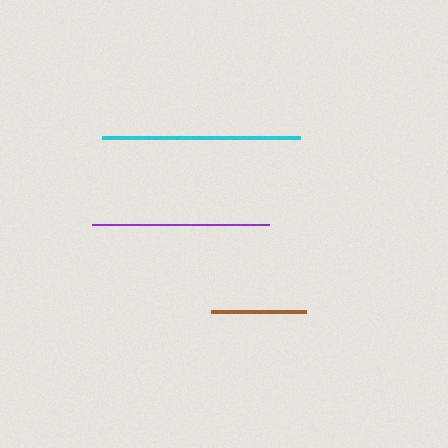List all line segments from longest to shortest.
From longest to shortest: cyan, purple, brown.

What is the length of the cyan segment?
The cyan segment is approximately 198 pixels long.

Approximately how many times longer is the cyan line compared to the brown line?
The cyan line is approximately 2.1 times the length of the brown line.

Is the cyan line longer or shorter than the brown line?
The cyan line is longer than the brown line.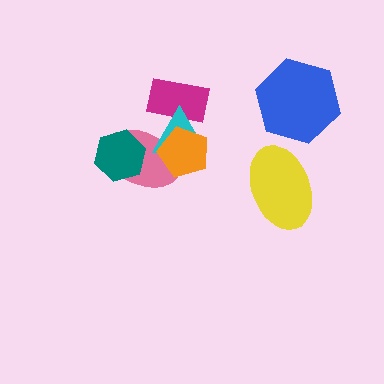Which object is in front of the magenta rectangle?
The cyan triangle is in front of the magenta rectangle.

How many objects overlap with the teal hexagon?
1 object overlaps with the teal hexagon.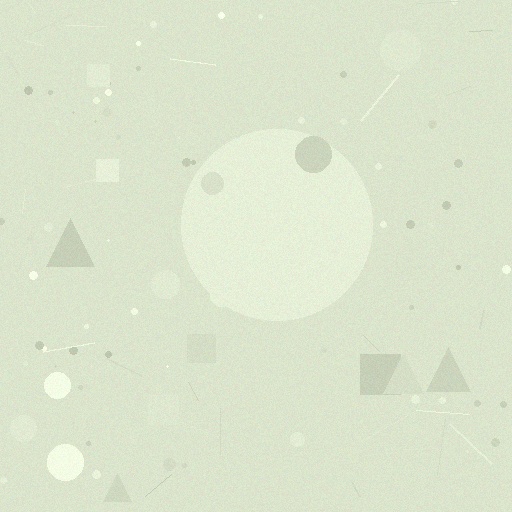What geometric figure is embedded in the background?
A circle is embedded in the background.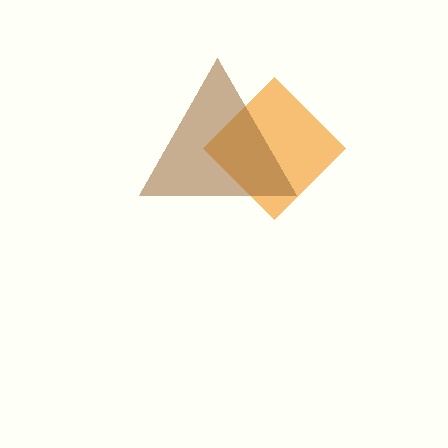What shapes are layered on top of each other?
The layered shapes are: an orange diamond, a brown triangle.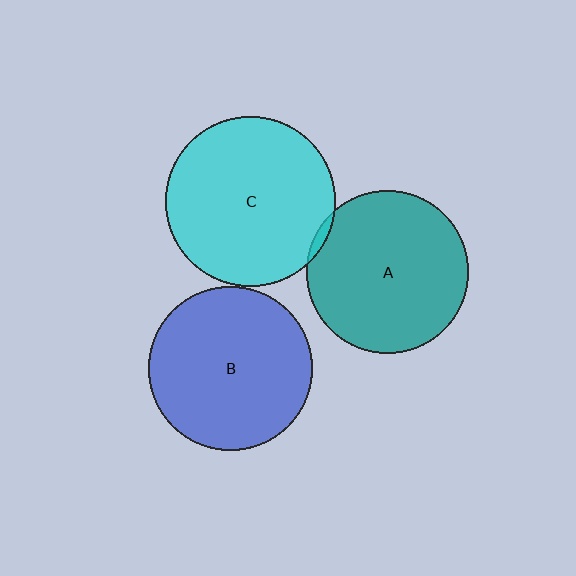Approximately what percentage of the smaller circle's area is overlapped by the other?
Approximately 5%.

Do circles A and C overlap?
Yes.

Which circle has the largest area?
Circle C (cyan).